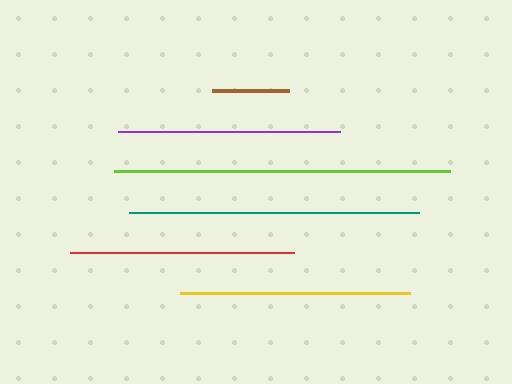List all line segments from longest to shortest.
From longest to shortest: lime, teal, yellow, red, purple, brown.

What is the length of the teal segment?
The teal segment is approximately 290 pixels long.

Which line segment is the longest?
The lime line is the longest at approximately 337 pixels.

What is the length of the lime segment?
The lime segment is approximately 337 pixels long.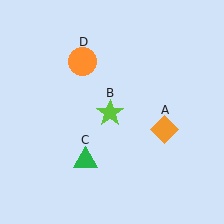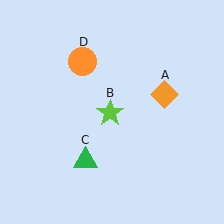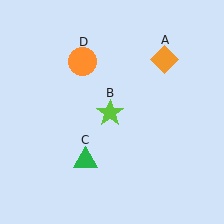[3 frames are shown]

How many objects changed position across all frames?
1 object changed position: orange diamond (object A).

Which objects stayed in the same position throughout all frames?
Lime star (object B) and green triangle (object C) and orange circle (object D) remained stationary.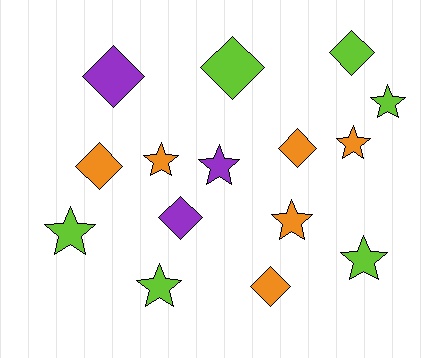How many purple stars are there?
There is 1 purple star.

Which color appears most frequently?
Orange, with 6 objects.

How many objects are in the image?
There are 15 objects.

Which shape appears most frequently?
Star, with 8 objects.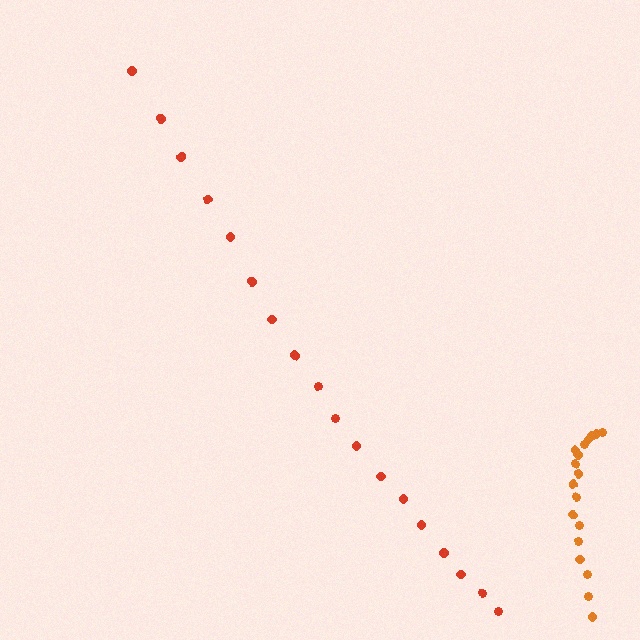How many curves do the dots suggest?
There are 2 distinct paths.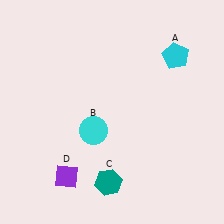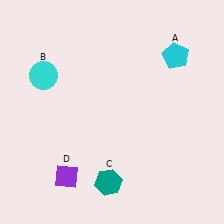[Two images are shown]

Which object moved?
The cyan circle (B) moved up.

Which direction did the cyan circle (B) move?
The cyan circle (B) moved up.